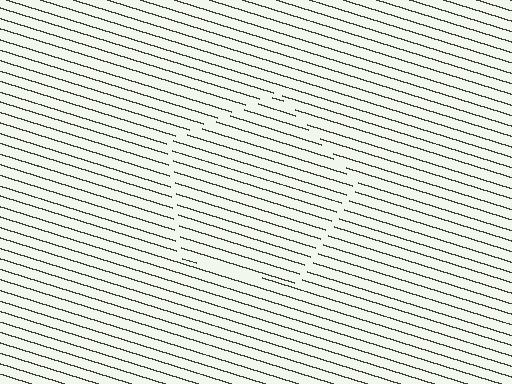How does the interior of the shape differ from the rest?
The interior of the shape contains the same grating, shifted by half a period — the contour is defined by the phase discontinuity where line-ends from the inner and outer gratings abut.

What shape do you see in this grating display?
An illusory pentagon. The interior of the shape contains the same grating, shifted by half a period — the contour is defined by the phase discontinuity where line-ends from the inner and outer gratings abut.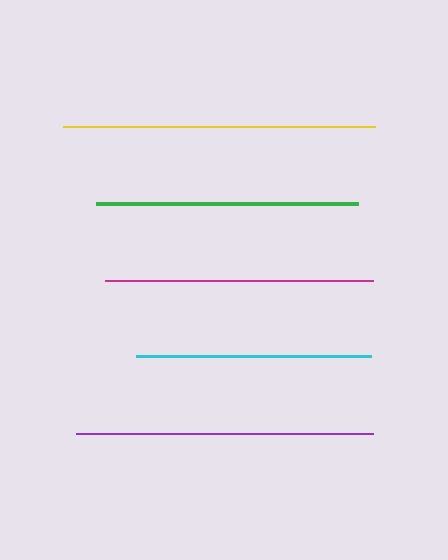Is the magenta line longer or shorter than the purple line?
The purple line is longer than the magenta line.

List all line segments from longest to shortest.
From longest to shortest: yellow, purple, magenta, green, cyan.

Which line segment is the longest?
The yellow line is the longest at approximately 312 pixels.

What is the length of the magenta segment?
The magenta segment is approximately 268 pixels long.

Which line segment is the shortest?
The cyan line is the shortest at approximately 235 pixels.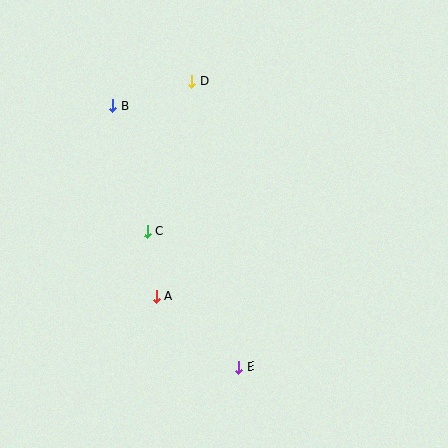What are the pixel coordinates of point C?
Point C is at (147, 232).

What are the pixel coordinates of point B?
Point B is at (112, 106).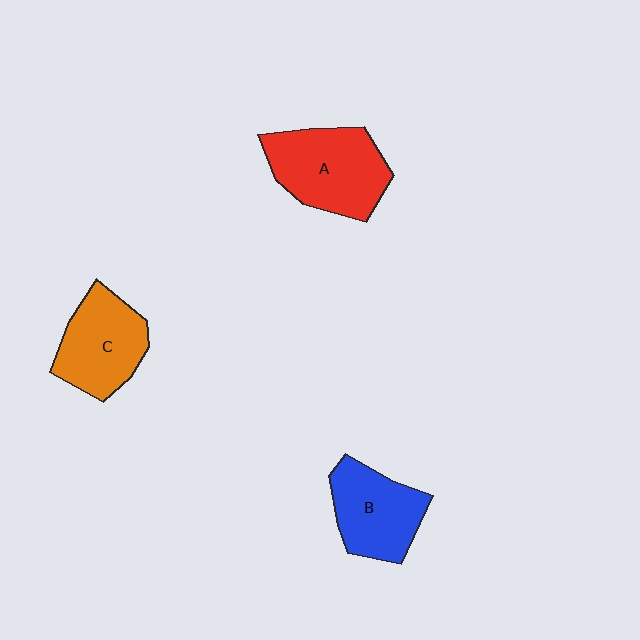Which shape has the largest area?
Shape A (red).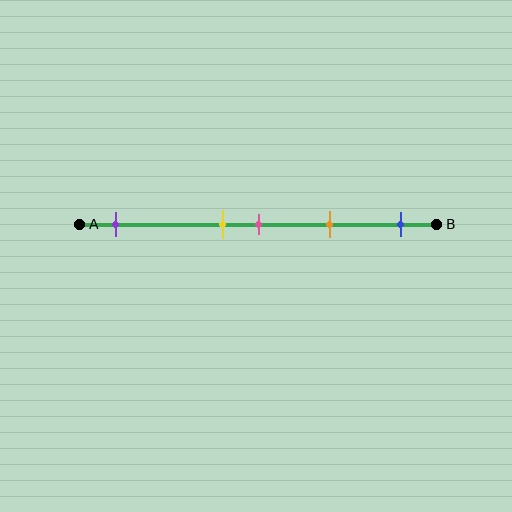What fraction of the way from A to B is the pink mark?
The pink mark is approximately 50% (0.5) of the way from A to B.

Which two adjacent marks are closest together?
The yellow and pink marks are the closest adjacent pair.